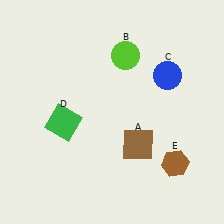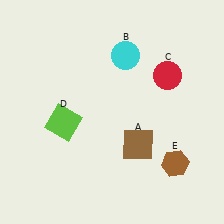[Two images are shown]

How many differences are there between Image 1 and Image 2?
There are 3 differences between the two images.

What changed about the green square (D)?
In Image 1, D is green. In Image 2, it changed to lime.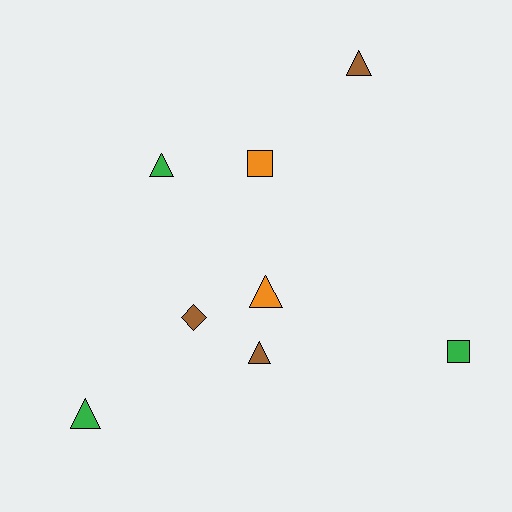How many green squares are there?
There is 1 green square.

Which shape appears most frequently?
Triangle, with 5 objects.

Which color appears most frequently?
Green, with 3 objects.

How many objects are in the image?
There are 8 objects.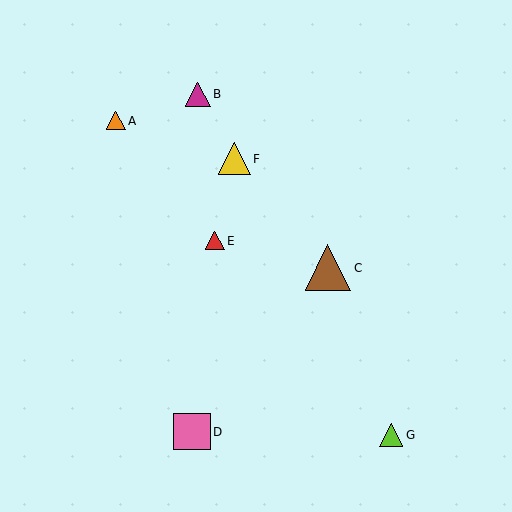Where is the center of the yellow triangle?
The center of the yellow triangle is at (234, 159).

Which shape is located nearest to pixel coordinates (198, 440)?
The pink square (labeled D) at (192, 432) is nearest to that location.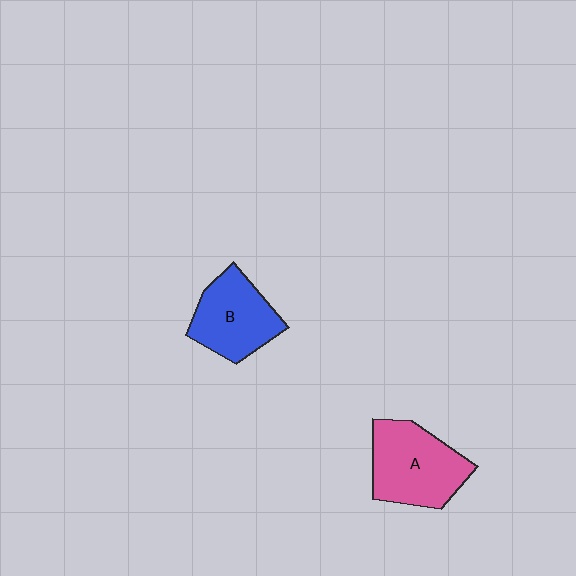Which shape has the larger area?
Shape A (pink).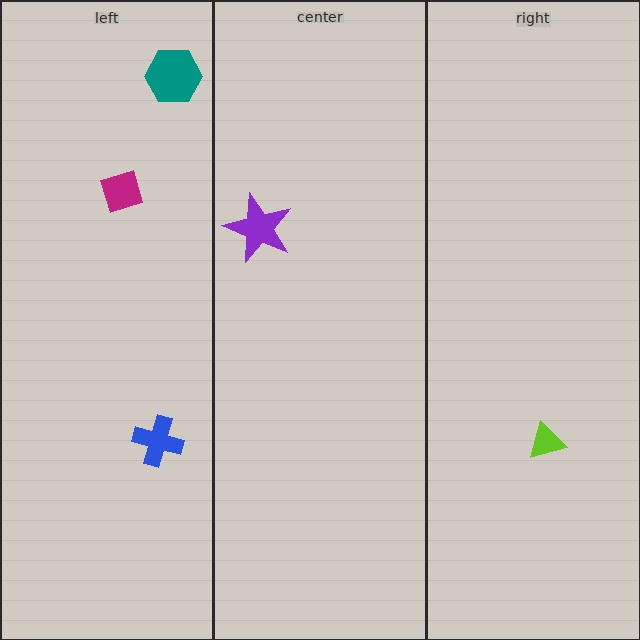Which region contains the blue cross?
The left region.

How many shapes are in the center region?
1.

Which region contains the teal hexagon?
The left region.